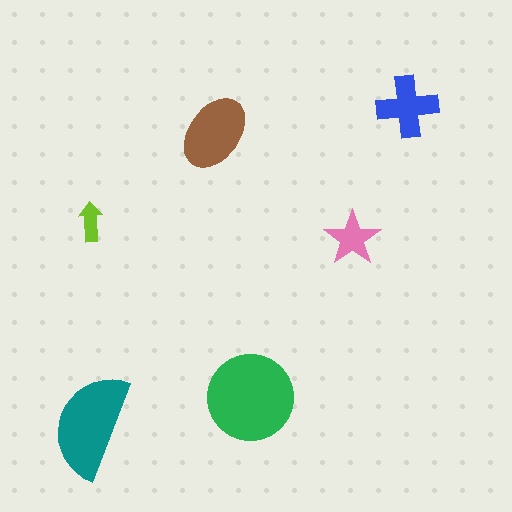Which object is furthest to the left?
The teal semicircle is leftmost.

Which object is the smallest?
The lime arrow.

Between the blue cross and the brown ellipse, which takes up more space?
The brown ellipse.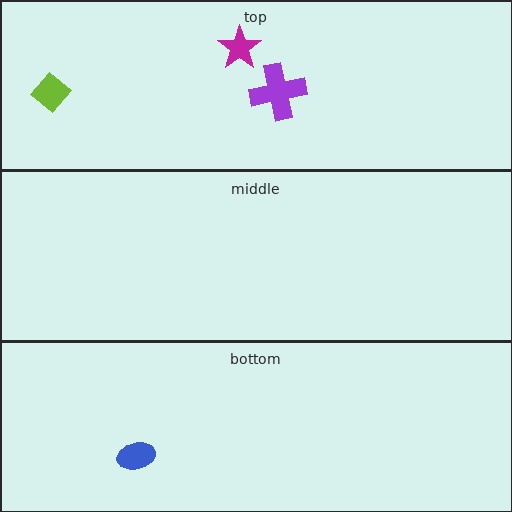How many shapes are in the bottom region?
1.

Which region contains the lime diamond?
The top region.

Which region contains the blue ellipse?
The bottom region.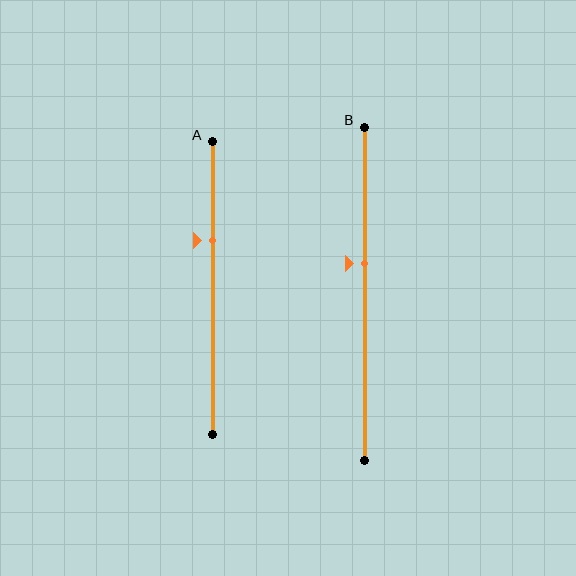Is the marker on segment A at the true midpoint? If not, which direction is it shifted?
No, the marker on segment A is shifted upward by about 16% of the segment length.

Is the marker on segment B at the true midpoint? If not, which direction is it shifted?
No, the marker on segment B is shifted upward by about 9% of the segment length.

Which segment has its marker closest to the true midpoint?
Segment B has its marker closest to the true midpoint.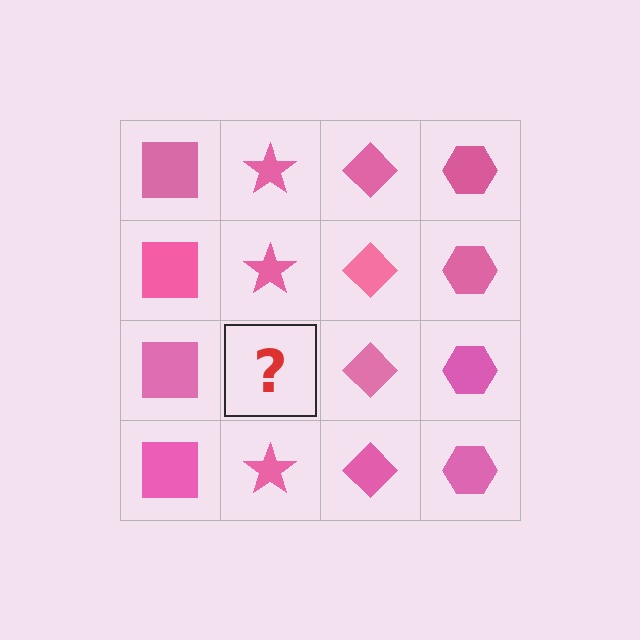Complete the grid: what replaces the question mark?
The question mark should be replaced with a pink star.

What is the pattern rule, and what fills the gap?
The rule is that each column has a consistent shape. The gap should be filled with a pink star.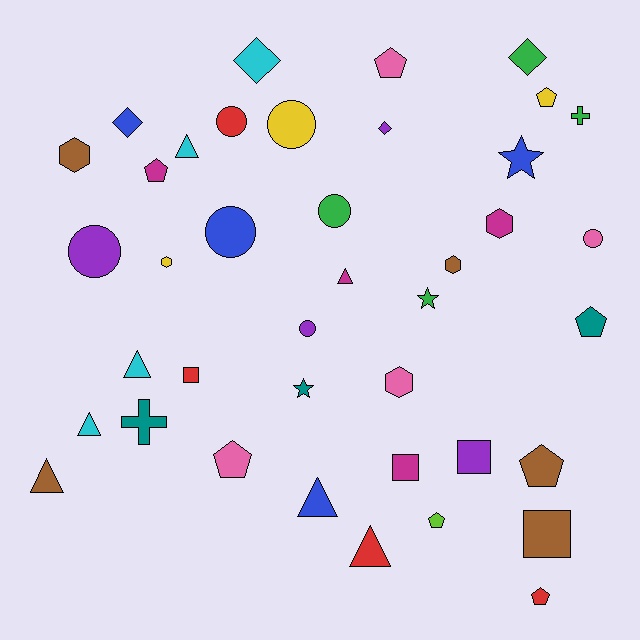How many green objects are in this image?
There are 4 green objects.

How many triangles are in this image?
There are 7 triangles.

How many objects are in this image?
There are 40 objects.